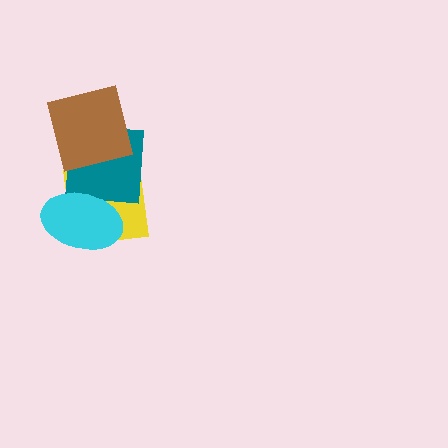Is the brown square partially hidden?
No, no other shape covers it.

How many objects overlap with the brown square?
2 objects overlap with the brown square.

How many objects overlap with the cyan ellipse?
2 objects overlap with the cyan ellipse.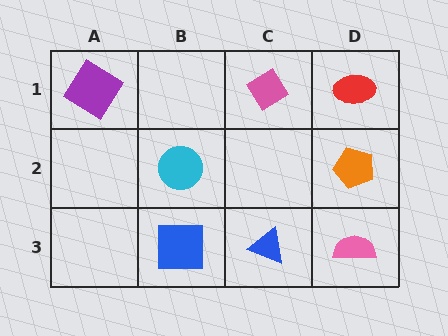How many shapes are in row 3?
3 shapes.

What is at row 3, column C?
A blue triangle.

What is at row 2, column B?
A cyan circle.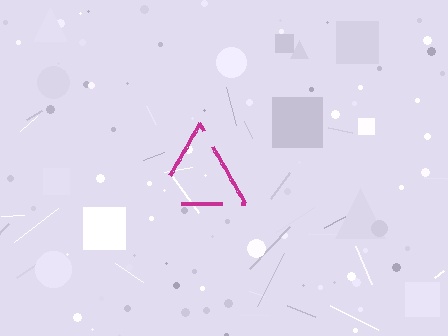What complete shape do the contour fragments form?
The contour fragments form a triangle.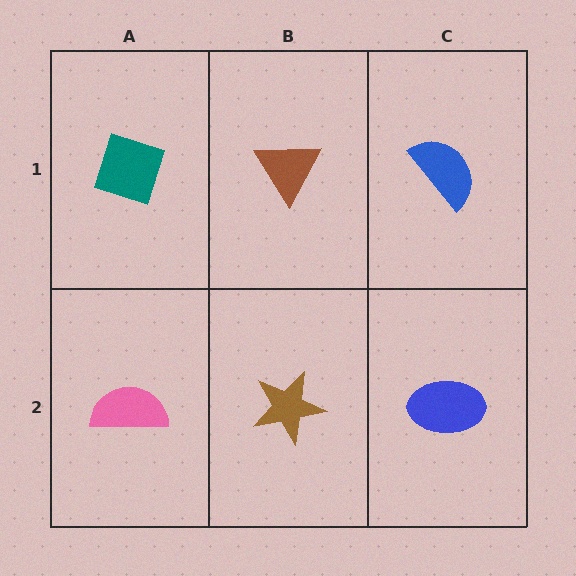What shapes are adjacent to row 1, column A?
A pink semicircle (row 2, column A), a brown triangle (row 1, column B).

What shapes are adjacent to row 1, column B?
A brown star (row 2, column B), a teal diamond (row 1, column A), a blue semicircle (row 1, column C).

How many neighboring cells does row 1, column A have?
2.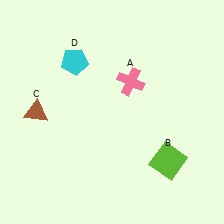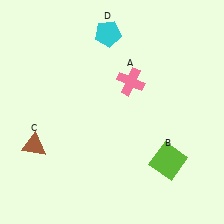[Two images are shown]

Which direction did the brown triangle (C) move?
The brown triangle (C) moved down.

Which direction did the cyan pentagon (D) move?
The cyan pentagon (D) moved right.